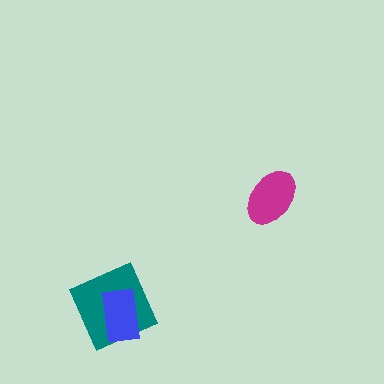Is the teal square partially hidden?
Yes, it is partially covered by another shape.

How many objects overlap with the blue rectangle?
1 object overlaps with the blue rectangle.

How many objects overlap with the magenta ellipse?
0 objects overlap with the magenta ellipse.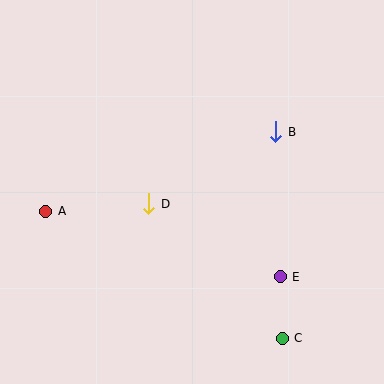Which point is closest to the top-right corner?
Point B is closest to the top-right corner.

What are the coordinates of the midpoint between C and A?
The midpoint between C and A is at (164, 275).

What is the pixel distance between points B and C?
The distance between B and C is 206 pixels.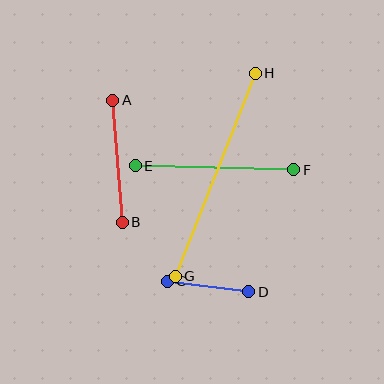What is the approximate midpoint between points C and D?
The midpoint is at approximately (208, 286) pixels.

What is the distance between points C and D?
The distance is approximately 82 pixels.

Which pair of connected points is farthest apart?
Points G and H are farthest apart.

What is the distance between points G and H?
The distance is approximately 219 pixels.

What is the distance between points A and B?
The distance is approximately 122 pixels.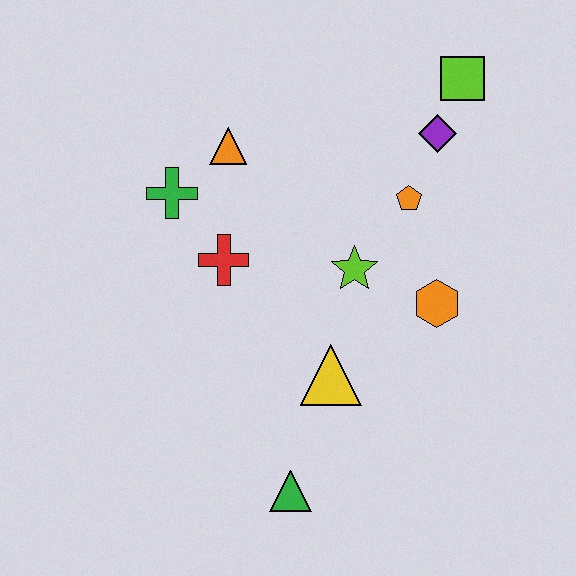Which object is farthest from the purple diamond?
The green triangle is farthest from the purple diamond.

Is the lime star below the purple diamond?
Yes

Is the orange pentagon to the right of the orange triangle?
Yes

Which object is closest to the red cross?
The green cross is closest to the red cross.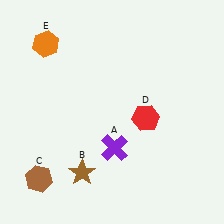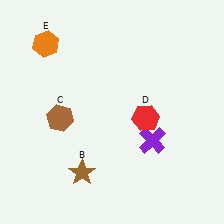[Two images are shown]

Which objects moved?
The objects that moved are: the purple cross (A), the brown hexagon (C).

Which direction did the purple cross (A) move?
The purple cross (A) moved right.